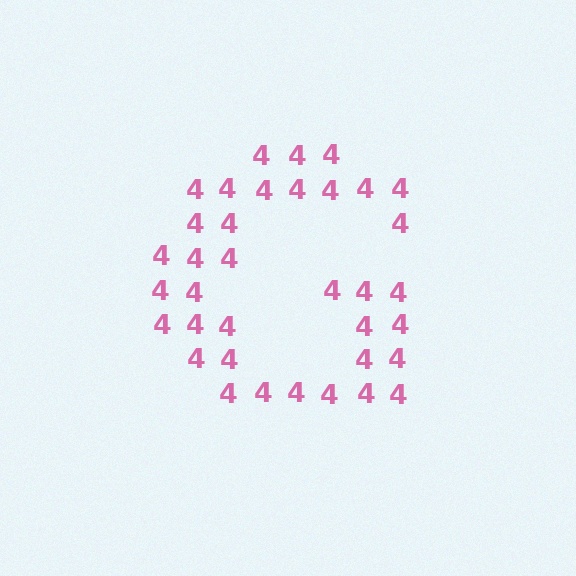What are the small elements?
The small elements are digit 4's.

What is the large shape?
The large shape is the letter G.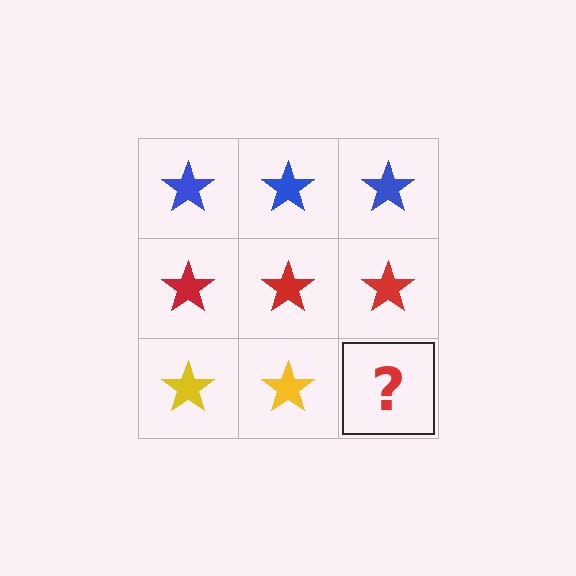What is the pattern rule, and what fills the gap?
The rule is that each row has a consistent color. The gap should be filled with a yellow star.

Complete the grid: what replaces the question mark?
The question mark should be replaced with a yellow star.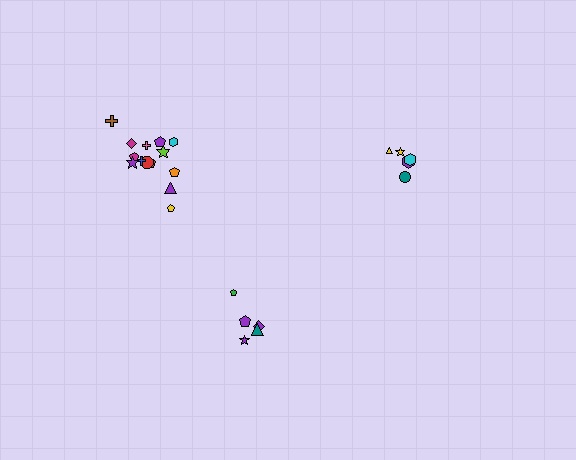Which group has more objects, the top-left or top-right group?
The top-left group.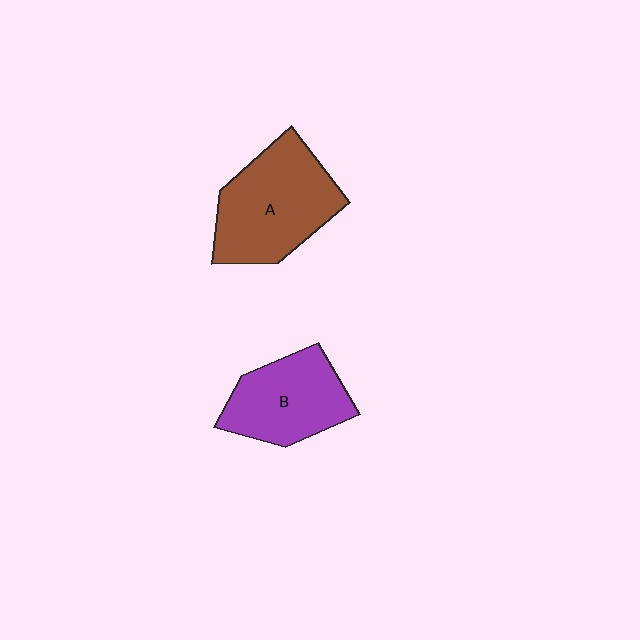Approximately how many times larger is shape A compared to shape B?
Approximately 1.3 times.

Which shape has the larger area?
Shape A (brown).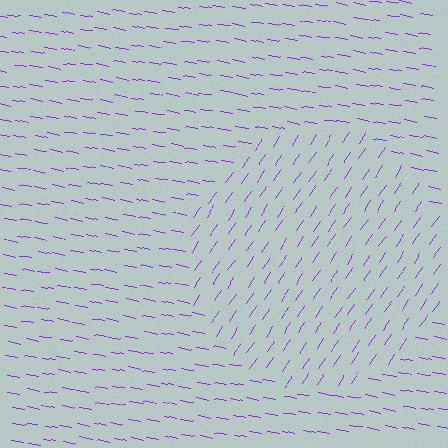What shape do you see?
I see a circle.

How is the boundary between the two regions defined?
The boundary is defined purely by a change in line orientation (approximately 66 degrees difference). All lines are the same color and thickness.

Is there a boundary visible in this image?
Yes, there is a texture boundary formed by a change in line orientation.